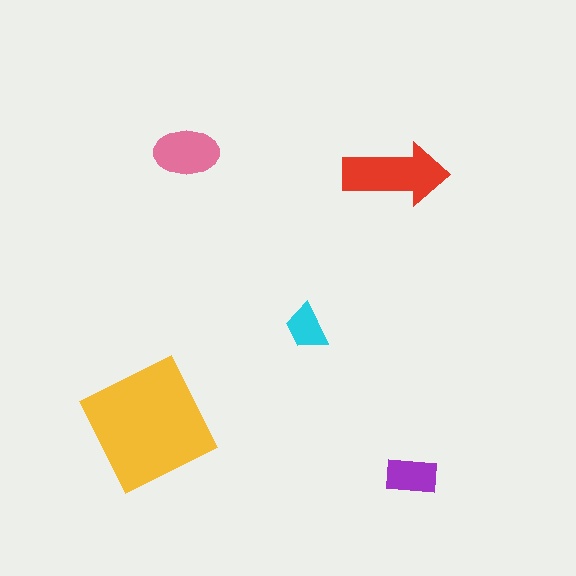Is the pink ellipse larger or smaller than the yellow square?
Smaller.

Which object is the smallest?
The cyan trapezoid.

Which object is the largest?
The yellow square.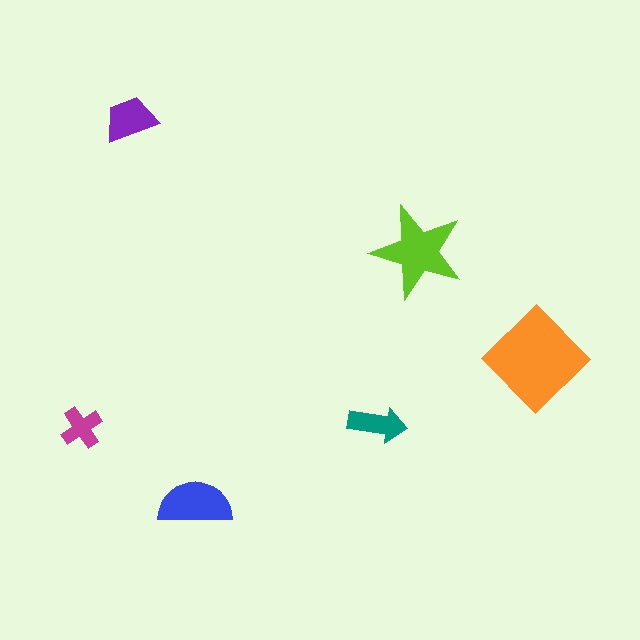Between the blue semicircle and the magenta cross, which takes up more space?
The blue semicircle.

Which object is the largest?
The orange diamond.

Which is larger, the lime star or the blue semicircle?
The lime star.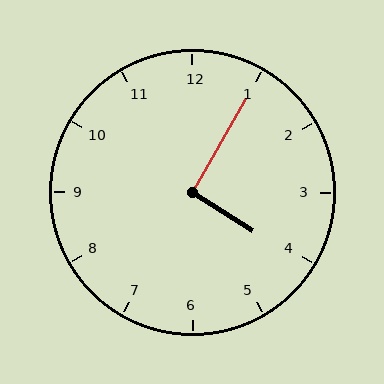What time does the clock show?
4:05.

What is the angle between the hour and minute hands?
Approximately 92 degrees.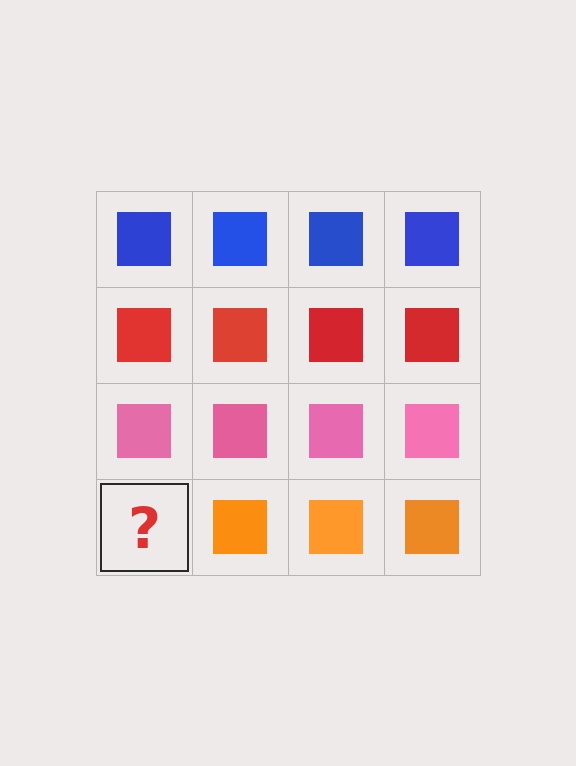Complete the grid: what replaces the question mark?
The question mark should be replaced with an orange square.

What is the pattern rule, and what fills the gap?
The rule is that each row has a consistent color. The gap should be filled with an orange square.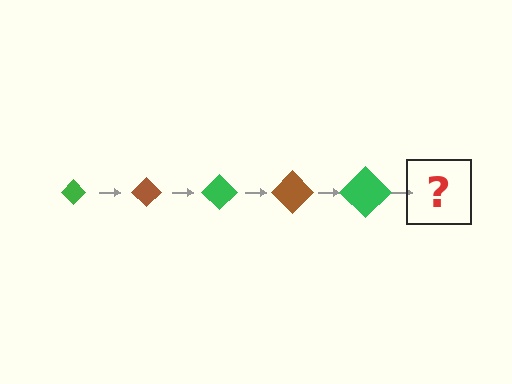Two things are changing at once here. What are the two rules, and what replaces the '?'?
The two rules are that the diamond grows larger each step and the color cycles through green and brown. The '?' should be a brown diamond, larger than the previous one.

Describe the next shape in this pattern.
It should be a brown diamond, larger than the previous one.